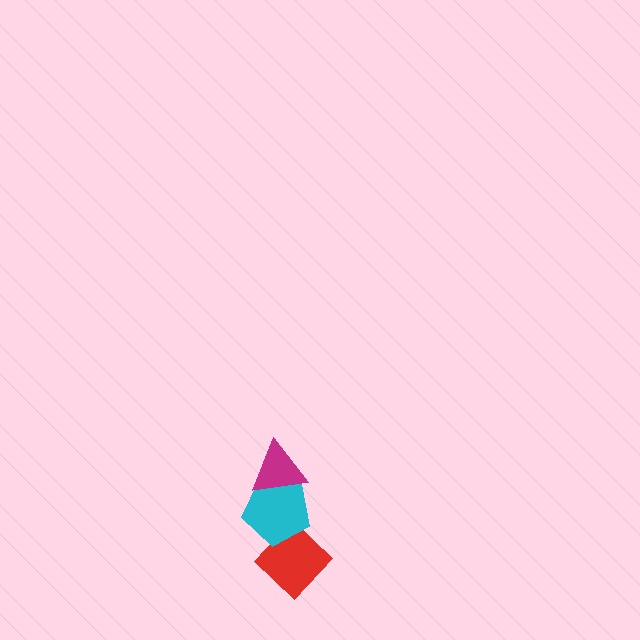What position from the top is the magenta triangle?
The magenta triangle is 1st from the top.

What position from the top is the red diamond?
The red diamond is 3rd from the top.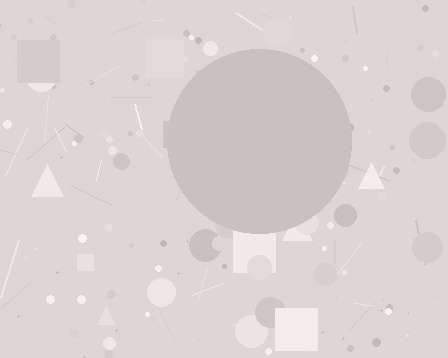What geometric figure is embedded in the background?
A circle is embedded in the background.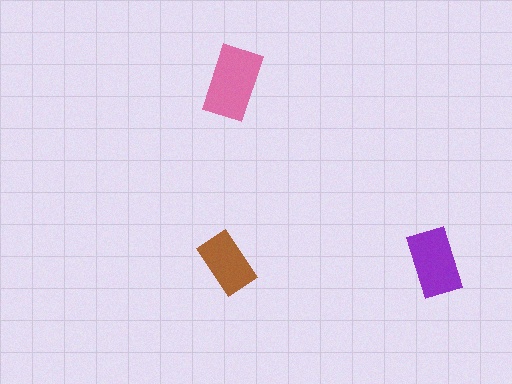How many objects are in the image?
There are 3 objects in the image.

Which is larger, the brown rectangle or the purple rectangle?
The purple one.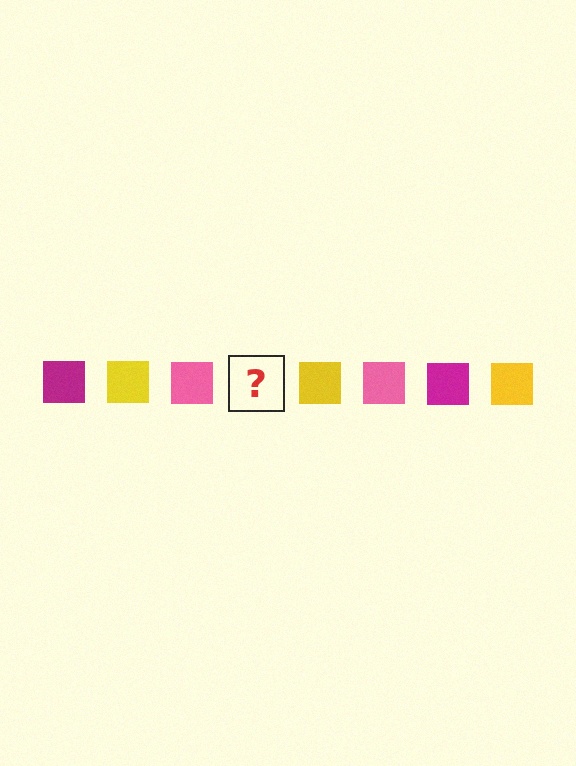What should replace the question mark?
The question mark should be replaced with a magenta square.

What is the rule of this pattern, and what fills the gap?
The rule is that the pattern cycles through magenta, yellow, pink squares. The gap should be filled with a magenta square.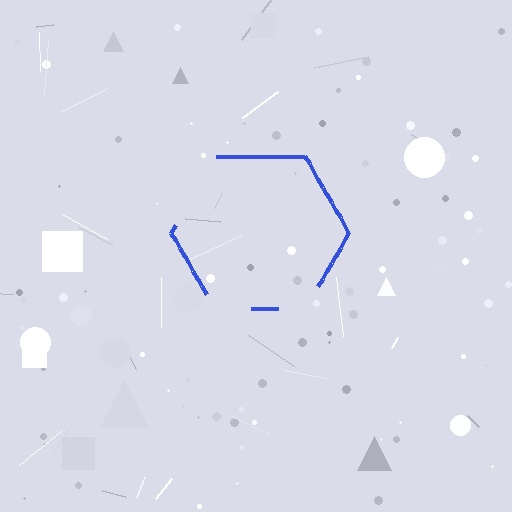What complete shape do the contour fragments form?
The contour fragments form a hexagon.